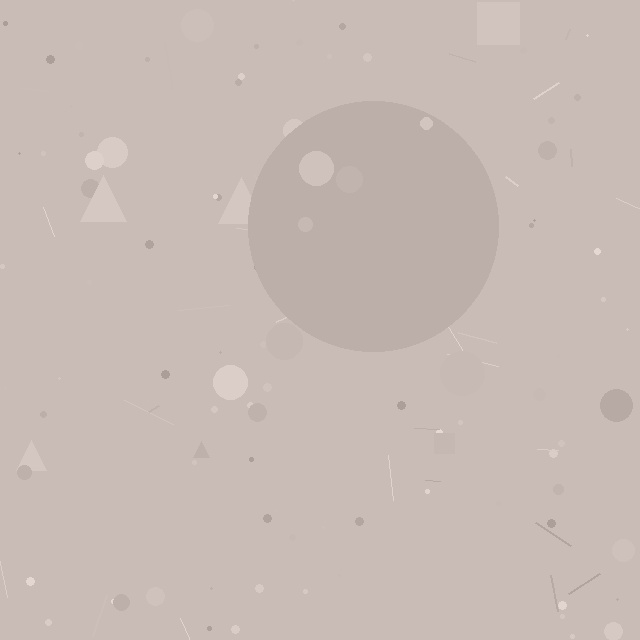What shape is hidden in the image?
A circle is hidden in the image.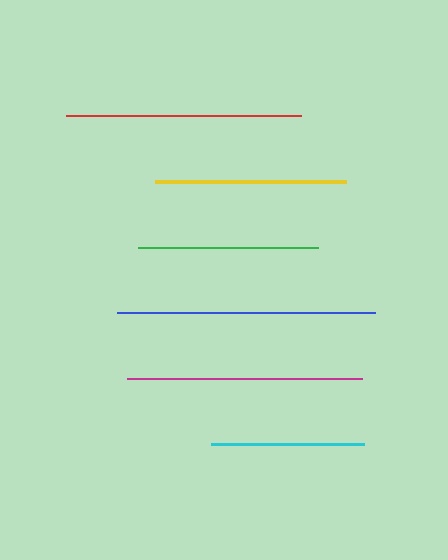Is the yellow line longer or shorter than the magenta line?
The magenta line is longer than the yellow line.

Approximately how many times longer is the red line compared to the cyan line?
The red line is approximately 1.5 times the length of the cyan line.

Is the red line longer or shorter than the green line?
The red line is longer than the green line.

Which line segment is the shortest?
The cyan line is the shortest at approximately 152 pixels.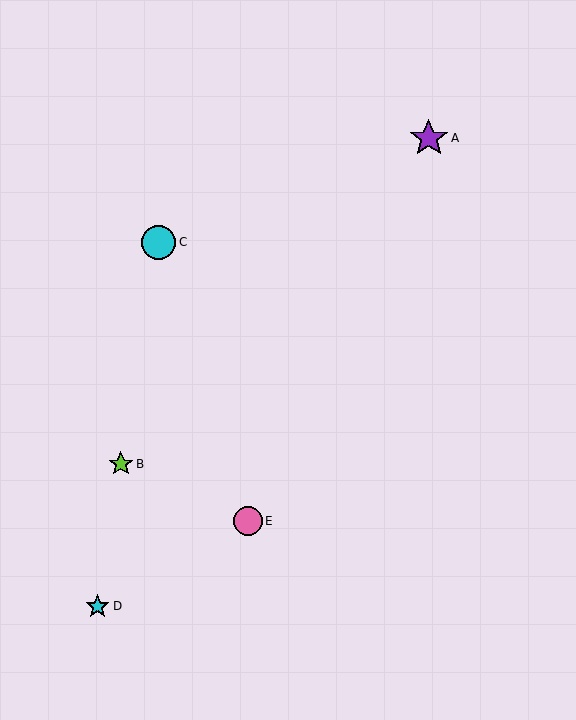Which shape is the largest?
The purple star (labeled A) is the largest.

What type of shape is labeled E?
Shape E is a pink circle.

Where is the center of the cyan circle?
The center of the cyan circle is at (159, 242).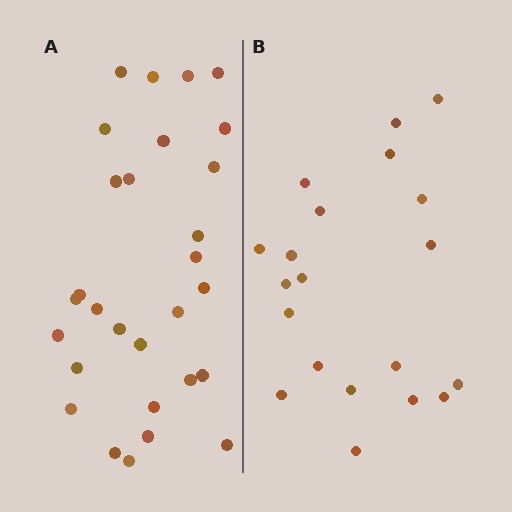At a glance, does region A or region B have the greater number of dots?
Region A (the left region) has more dots.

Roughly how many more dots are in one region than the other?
Region A has roughly 8 or so more dots than region B.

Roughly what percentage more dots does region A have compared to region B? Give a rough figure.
About 45% more.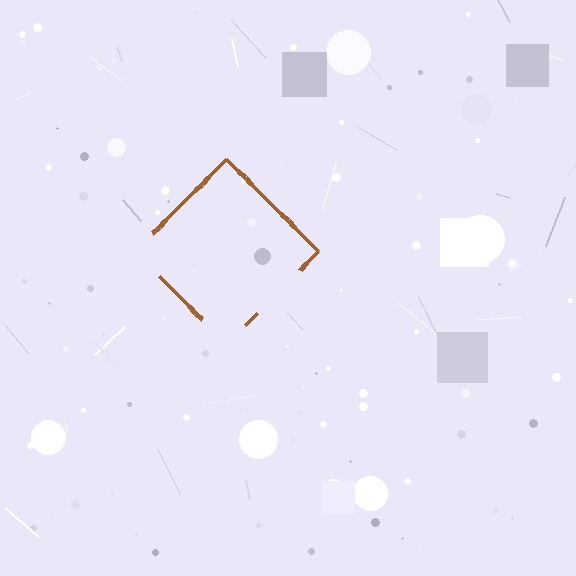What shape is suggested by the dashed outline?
The dashed outline suggests a diamond.